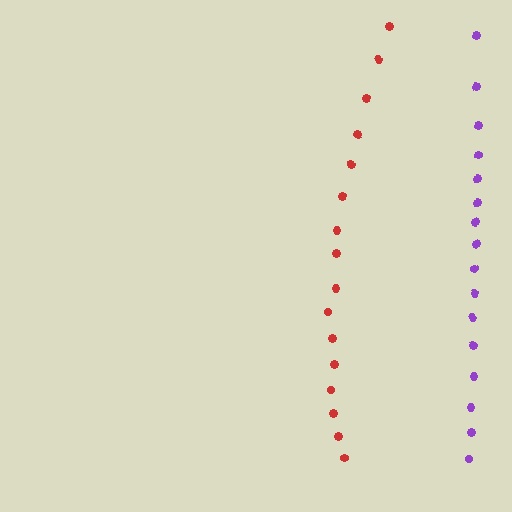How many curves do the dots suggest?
There are 2 distinct paths.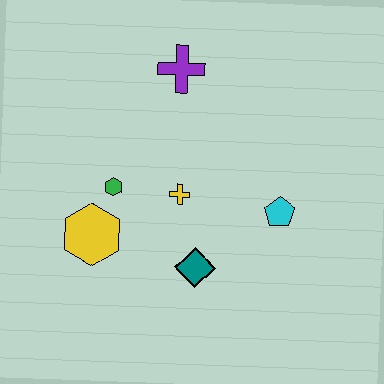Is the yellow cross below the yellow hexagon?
No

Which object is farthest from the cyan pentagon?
The yellow hexagon is farthest from the cyan pentagon.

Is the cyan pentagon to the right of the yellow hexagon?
Yes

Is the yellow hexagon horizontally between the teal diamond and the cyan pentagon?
No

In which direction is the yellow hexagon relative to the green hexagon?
The yellow hexagon is below the green hexagon.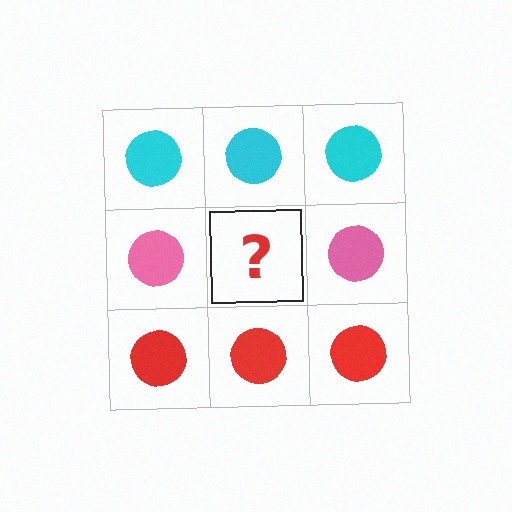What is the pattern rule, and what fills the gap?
The rule is that each row has a consistent color. The gap should be filled with a pink circle.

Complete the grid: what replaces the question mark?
The question mark should be replaced with a pink circle.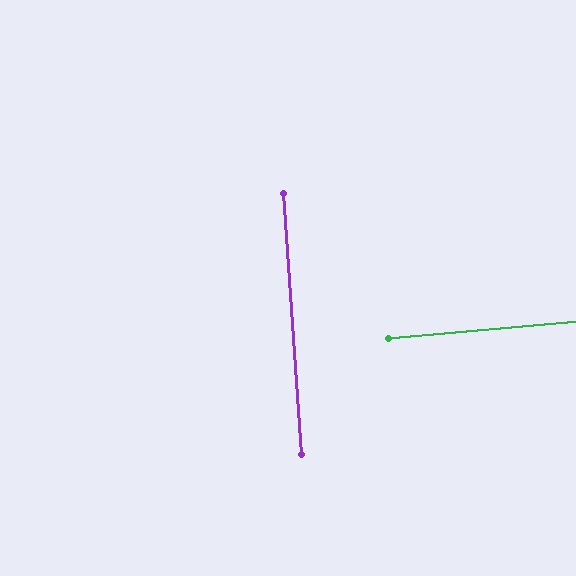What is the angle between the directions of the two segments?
Approximately 89 degrees.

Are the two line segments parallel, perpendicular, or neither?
Perpendicular — they meet at approximately 89°.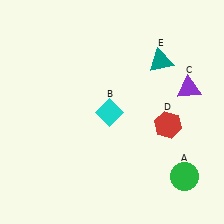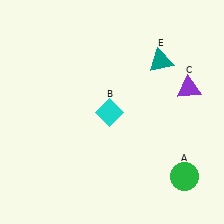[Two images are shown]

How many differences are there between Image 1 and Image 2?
There is 1 difference between the two images.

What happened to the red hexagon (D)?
The red hexagon (D) was removed in Image 2. It was in the bottom-right area of Image 1.